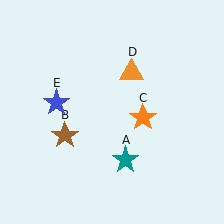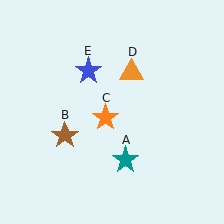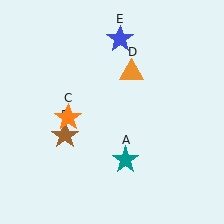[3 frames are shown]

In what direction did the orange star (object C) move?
The orange star (object C) moved left.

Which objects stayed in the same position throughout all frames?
Teal star (object A) and brown star (object B) and orange triangle (object D) remained stationary.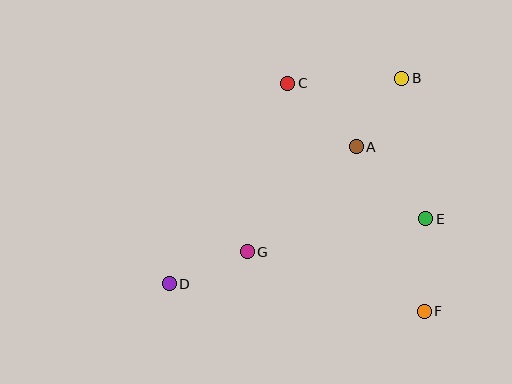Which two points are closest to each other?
Points A and B are closest to each other.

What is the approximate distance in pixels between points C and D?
The distance between C and D is approximately 233 pixels.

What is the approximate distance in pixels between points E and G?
The distance between E and G is approximately 182 pixels.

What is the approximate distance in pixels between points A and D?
The distance between A and D is approximately 232 pixels.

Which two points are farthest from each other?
Points B and D are farthest from each other.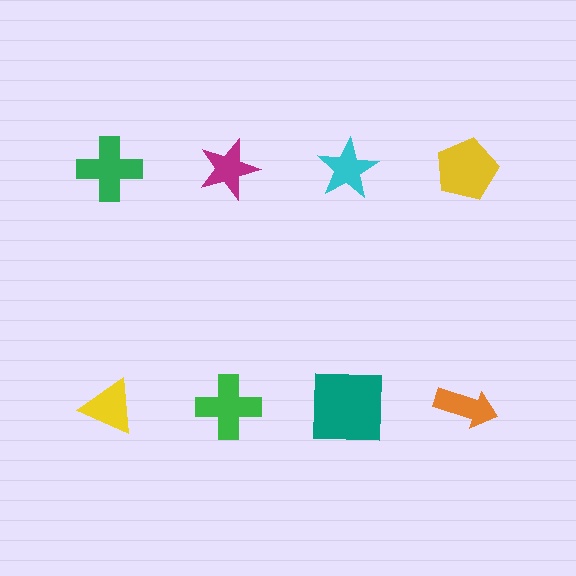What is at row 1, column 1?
A green cross.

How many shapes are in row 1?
4 shapes.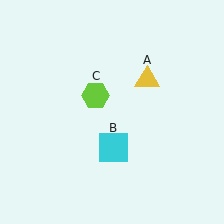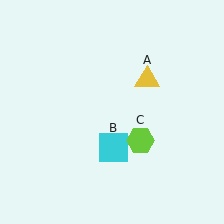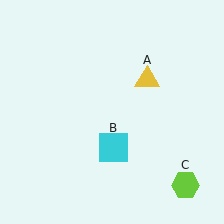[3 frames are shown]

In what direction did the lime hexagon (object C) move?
The lime hexagon (object C) moved down and to the right.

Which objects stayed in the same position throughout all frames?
Yellow triangle (object A) and cyan square (object B) remained stationary.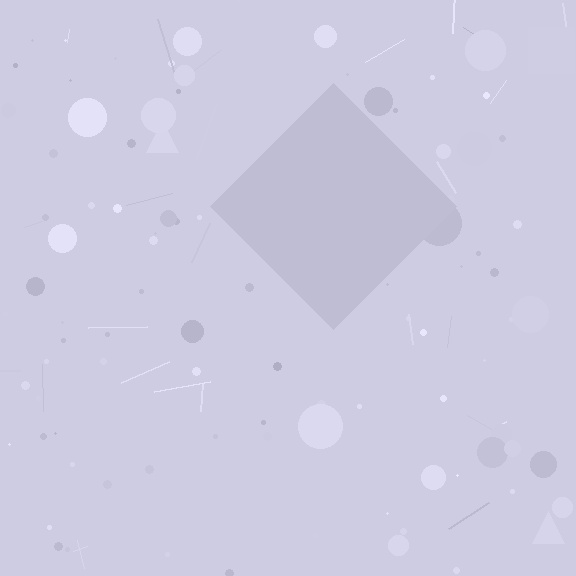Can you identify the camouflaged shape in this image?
The camouflaged shape is a diamond.